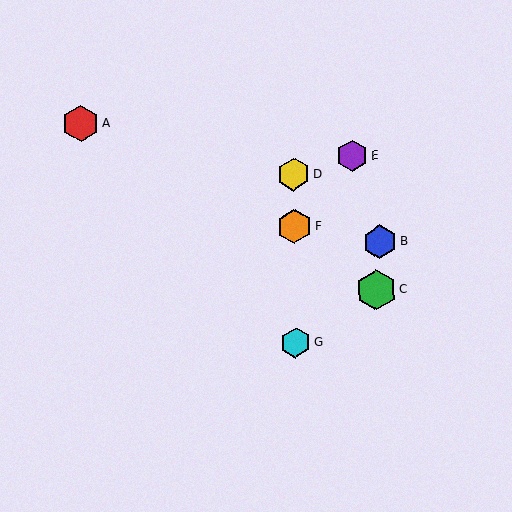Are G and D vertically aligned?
Yes, both are at x≈296.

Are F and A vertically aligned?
No, F is at x≈294 and A is at x≈81.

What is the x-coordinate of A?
Object A is at x≈81.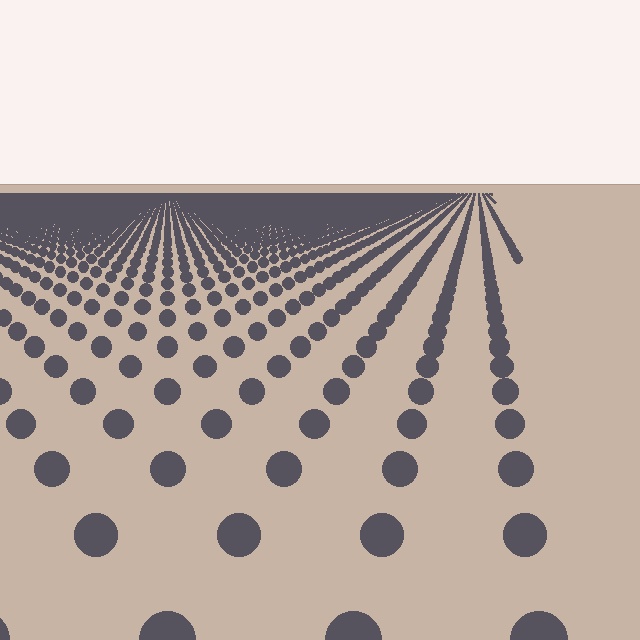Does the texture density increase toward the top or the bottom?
Density increases toward the top.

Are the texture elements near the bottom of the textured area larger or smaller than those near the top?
Larger. Near the bottom, elements are closer to the viewer and appear at a bigger on-screen size.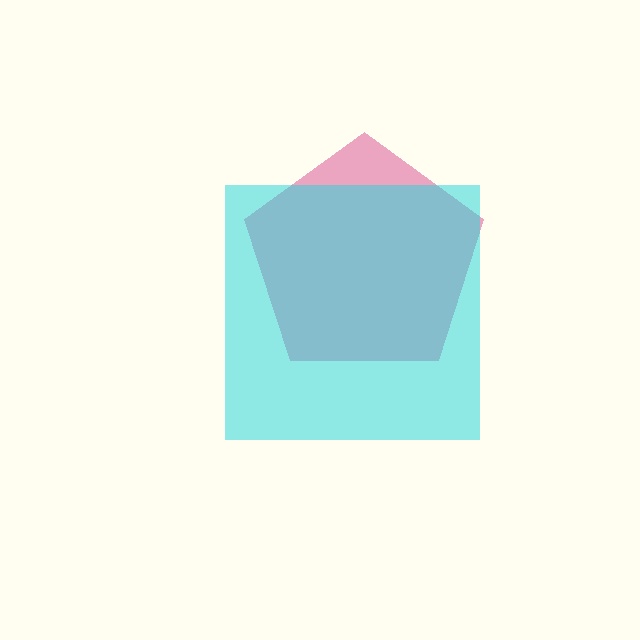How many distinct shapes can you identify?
There are 2 distinct shapes: a pink pentagon, a cyan square.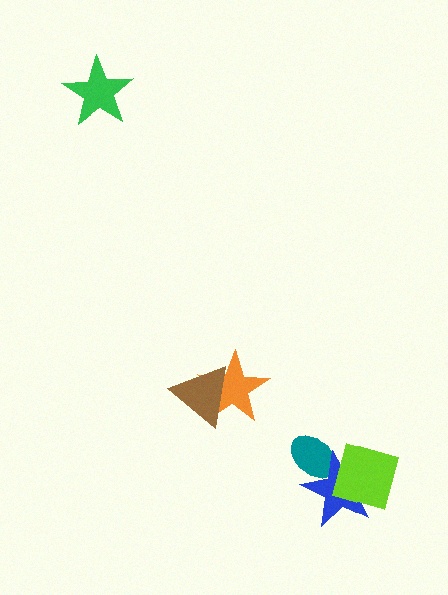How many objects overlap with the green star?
0 objects overlap with the green star.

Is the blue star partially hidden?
Yes, it is partially covered by another shape.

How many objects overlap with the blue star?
2 objects overlap with the blue star.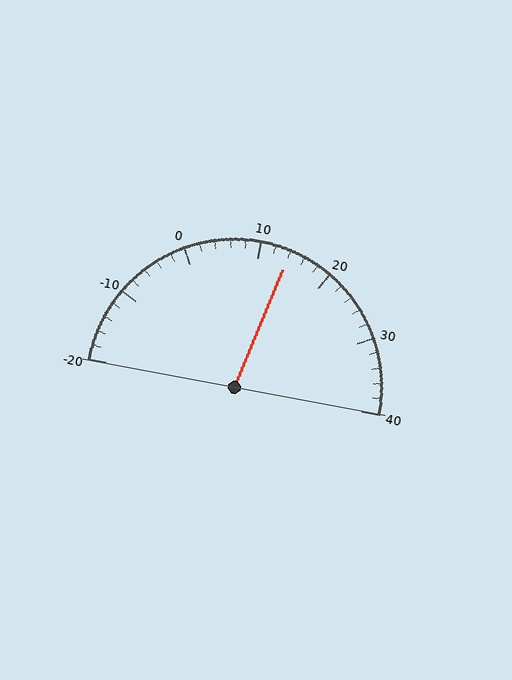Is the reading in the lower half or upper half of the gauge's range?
The reading is in the upper half of the range (-20 to 40).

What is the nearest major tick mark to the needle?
The nearest major tick mark is 10.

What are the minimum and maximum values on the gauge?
The gauge ranges from -20 to 40.